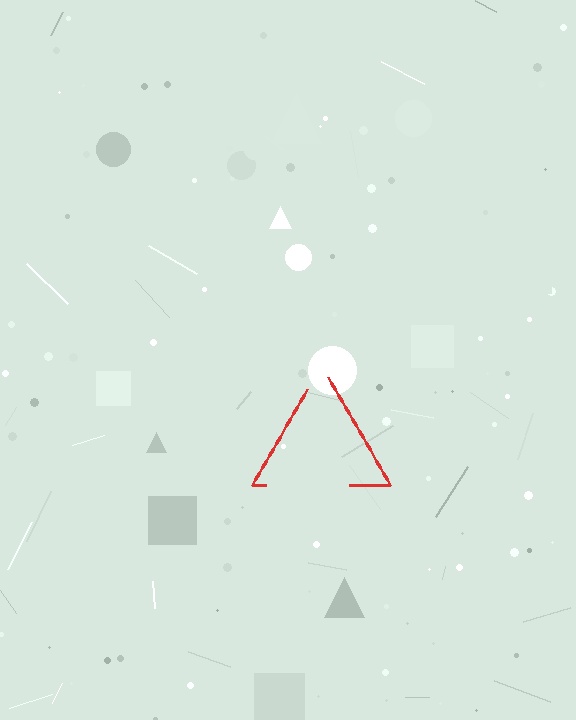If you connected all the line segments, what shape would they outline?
They would outline a triangle.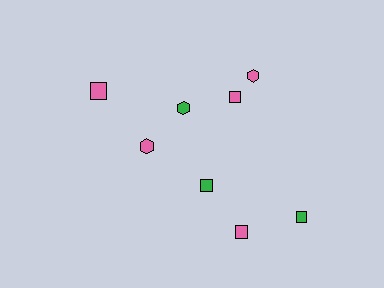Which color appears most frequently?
Pink, with 5 objects.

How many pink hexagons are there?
There are 2 pink hexagons.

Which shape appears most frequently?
Square, with 5 objects.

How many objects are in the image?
There are 8 objects.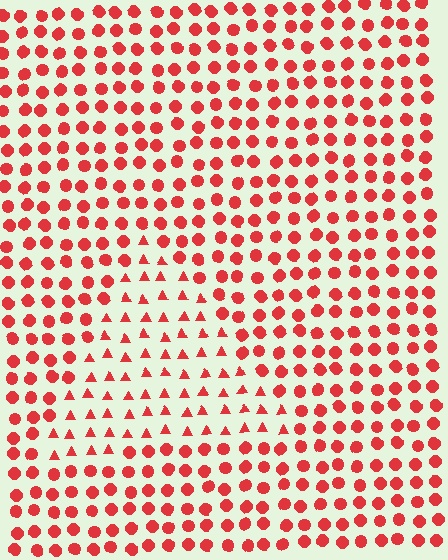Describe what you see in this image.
The image is filled with small red elements arranged in a uniform grid. A triangle-shaped region contains triangles, while the surrounding area contains circles. The boundary is defined purely by the change in element shape.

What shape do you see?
I see a triangle.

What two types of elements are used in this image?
The image uses triangles inside the triangle region and circles outside it.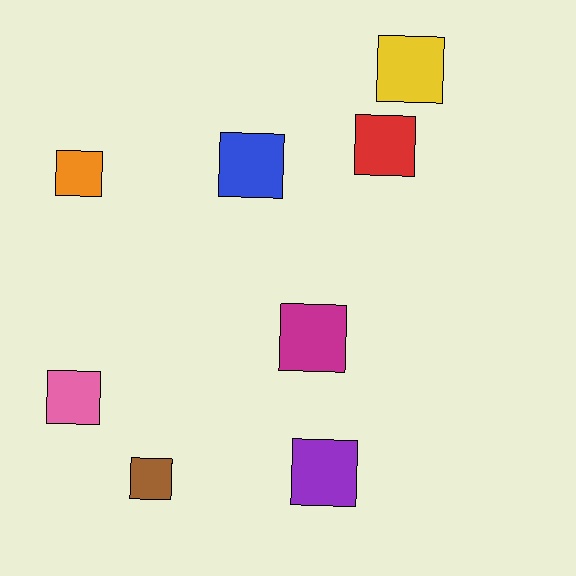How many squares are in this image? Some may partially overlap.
There are 8 squares.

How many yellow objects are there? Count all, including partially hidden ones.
There is 1 yellow object.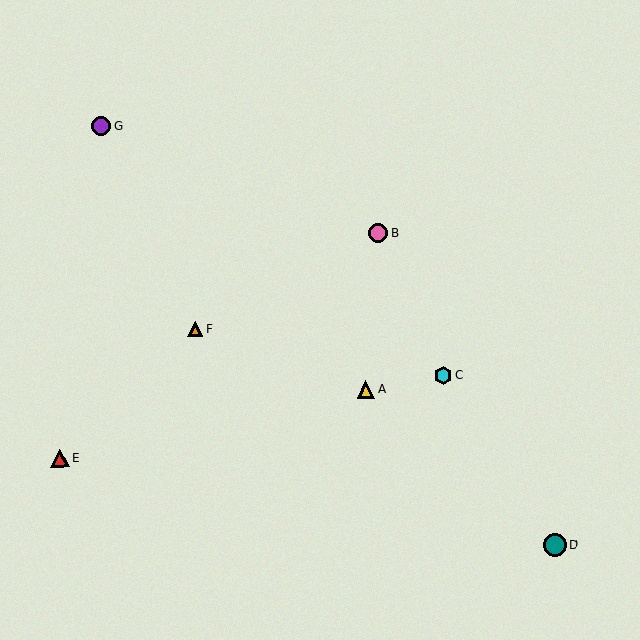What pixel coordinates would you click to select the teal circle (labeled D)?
Click at (555, 544) to select the teal circle D.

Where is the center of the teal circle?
The center of the teal circle is at (555, 544).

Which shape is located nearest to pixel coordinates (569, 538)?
The teal circle (labeled D) at (555, 544) is nearest to that location.